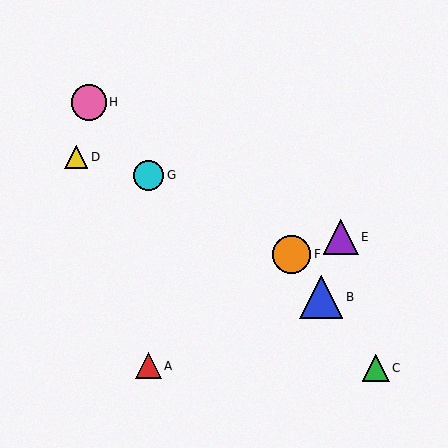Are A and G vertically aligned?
Yes, both are at x≈149.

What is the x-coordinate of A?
Object A is at x≈149.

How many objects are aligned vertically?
2 objects (A, G) are aligned vertically.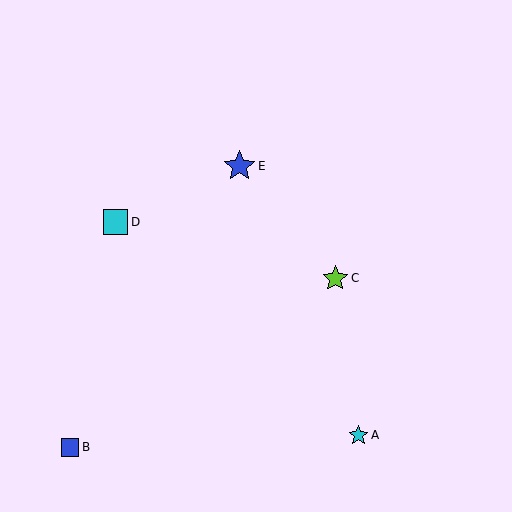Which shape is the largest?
The blue star (labeled E) is the largest.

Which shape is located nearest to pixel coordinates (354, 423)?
The cyan star (labeled A) at (358, 435) is nearest to that location.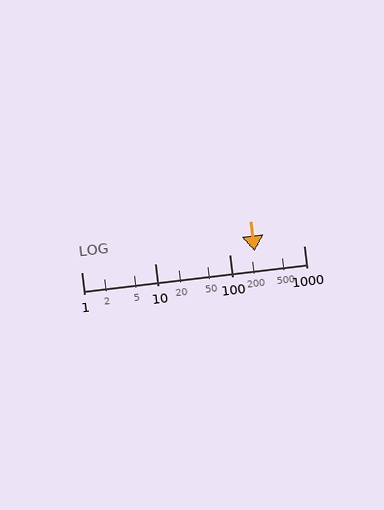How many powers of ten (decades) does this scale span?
The scale spans 3 decades, from 1 to 1000.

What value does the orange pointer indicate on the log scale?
The pointer indicates approximately 220.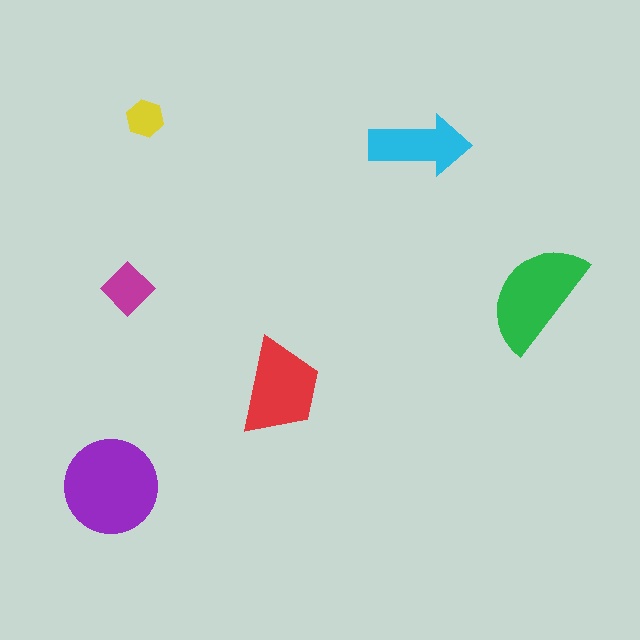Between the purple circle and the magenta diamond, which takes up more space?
The purple circle.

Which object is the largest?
The purple circle.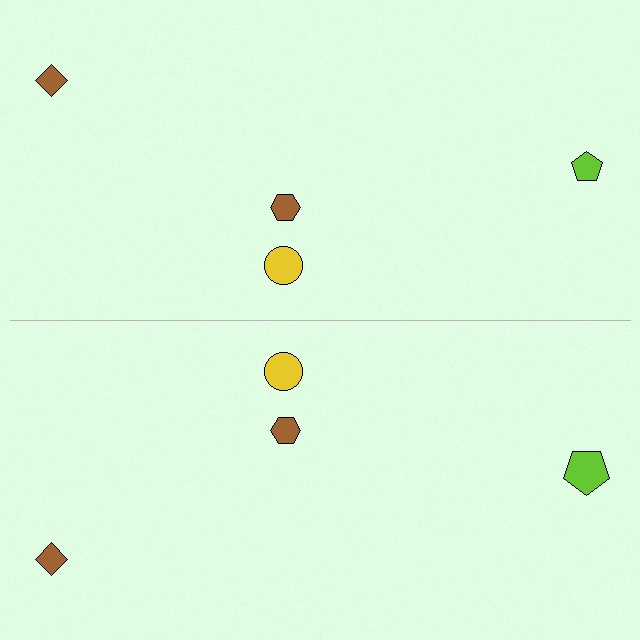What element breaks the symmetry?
The lime pentagon on the bottom side has a different size than its mirror counterpart.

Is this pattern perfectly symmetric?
No, the pattern is not perfectly symmetric. The lime pentagon on the bottom side has a different size than its mirror counterpart.